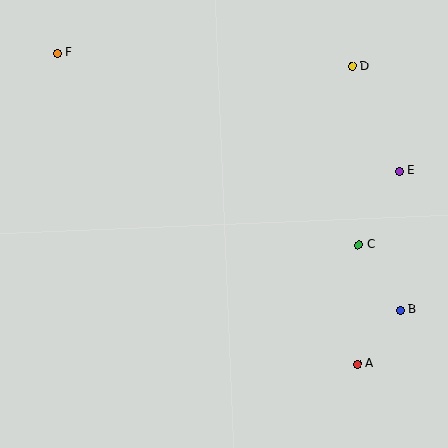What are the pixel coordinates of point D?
Point D is at (352, 67).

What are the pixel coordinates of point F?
Point F is at (57, 53).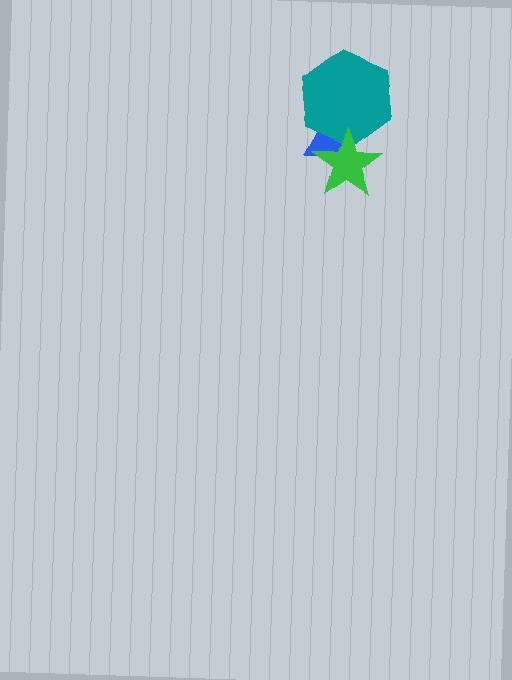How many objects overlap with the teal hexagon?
2 objects overlap with the teal hexagon.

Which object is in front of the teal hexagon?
The green star is in front of the teal hexagon.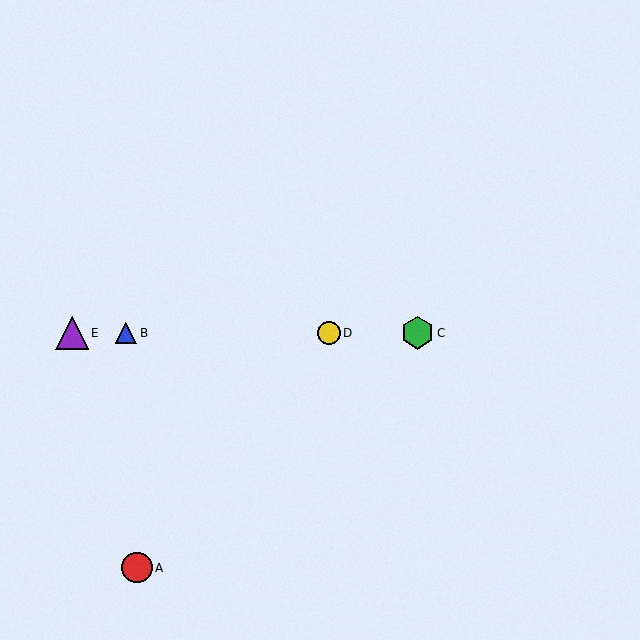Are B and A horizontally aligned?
No, B is at y≈333 and A is at y≈568.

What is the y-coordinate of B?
Object B is at y≈333.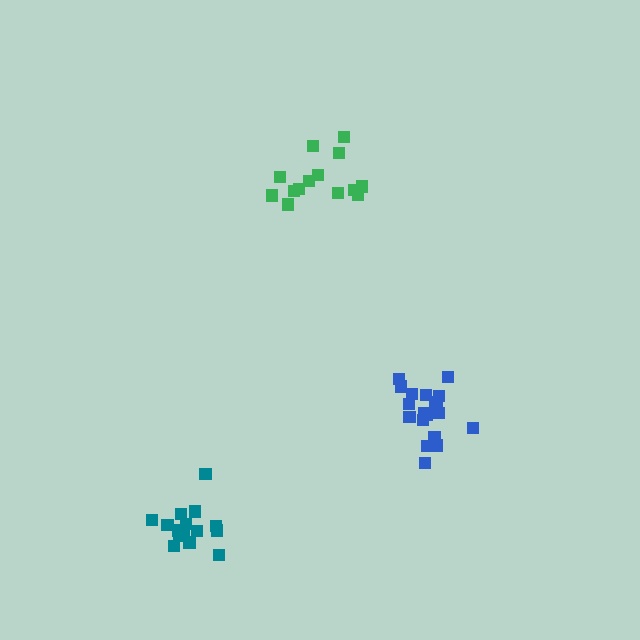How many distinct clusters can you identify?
There are 3 distinct clusters.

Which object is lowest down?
The teal cluster is bottommost.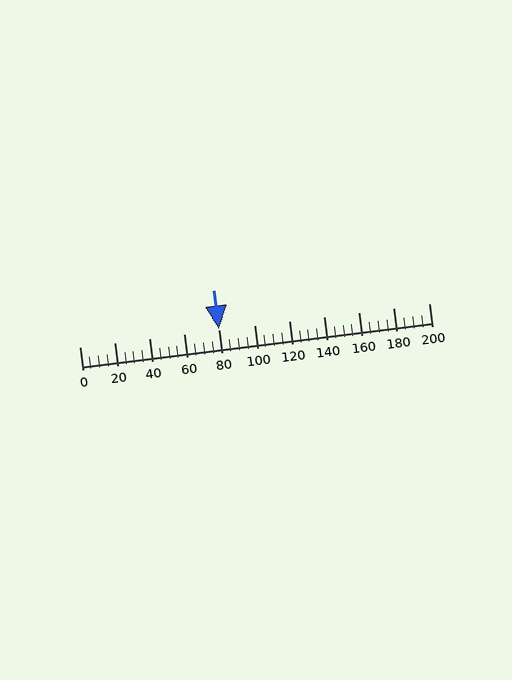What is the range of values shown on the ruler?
The ruler shows values from 0 to 200.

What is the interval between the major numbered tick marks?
The major tick marks are spaced 20 units apart.